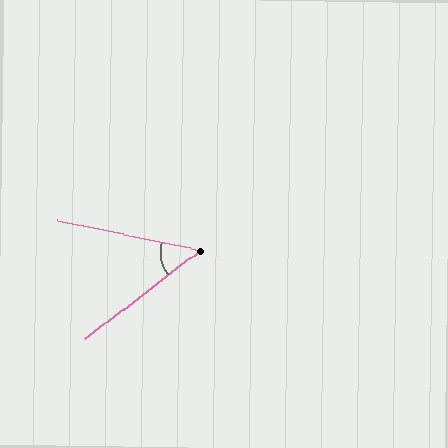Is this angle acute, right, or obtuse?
It is acute.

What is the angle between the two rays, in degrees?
Approximately 49 degrees.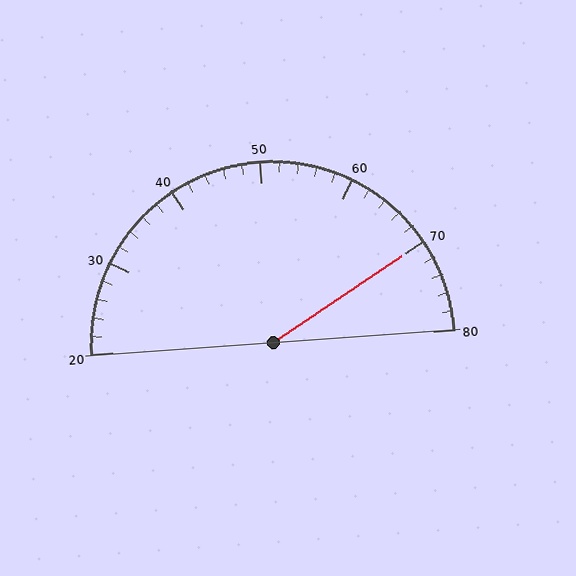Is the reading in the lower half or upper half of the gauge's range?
The reading is in the upper half of the range (20 to 80).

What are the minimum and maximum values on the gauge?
The gauge ranges from 20 to 80.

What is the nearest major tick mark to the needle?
The nearest major tick mark is 70.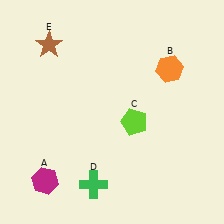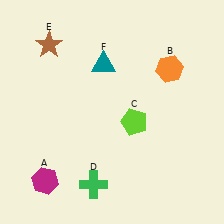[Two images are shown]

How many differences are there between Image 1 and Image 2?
There is 1 difference between the two images.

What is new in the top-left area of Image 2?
A teal triangle (F) was added in the top-left area of Image 2.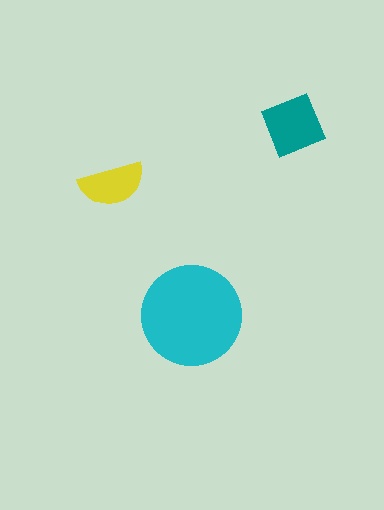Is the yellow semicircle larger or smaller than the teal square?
Smaller.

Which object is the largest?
The cyan circle.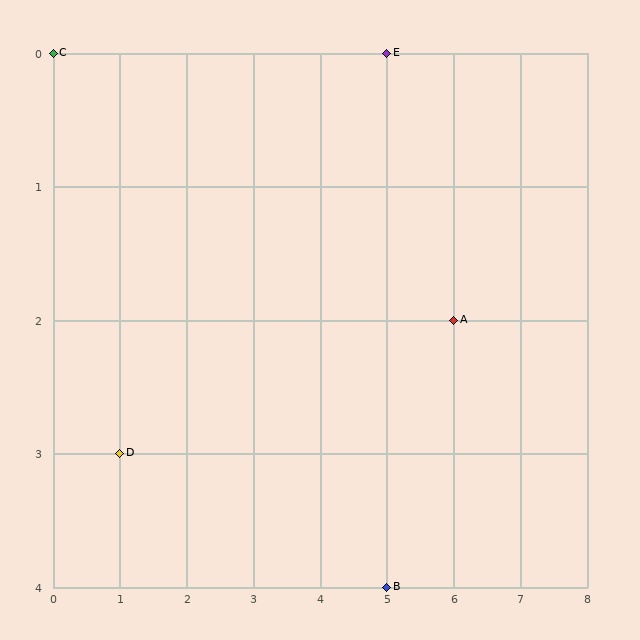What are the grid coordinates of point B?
Point B is at grid coordinates (5, 4).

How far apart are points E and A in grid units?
Points E and A are 1 column and 2 rows apart (about 2.2 grid units diagonally).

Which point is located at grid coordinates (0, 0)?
Point C is at (0, 0).